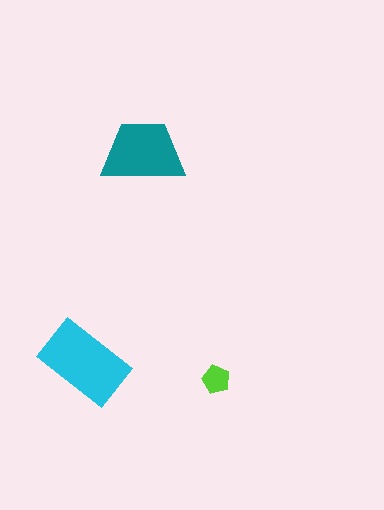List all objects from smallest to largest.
The lime pentagon, the teal trapezoid, the cyan rectangle.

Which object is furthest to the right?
The lime pentagon is rightmost.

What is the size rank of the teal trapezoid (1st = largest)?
2nd.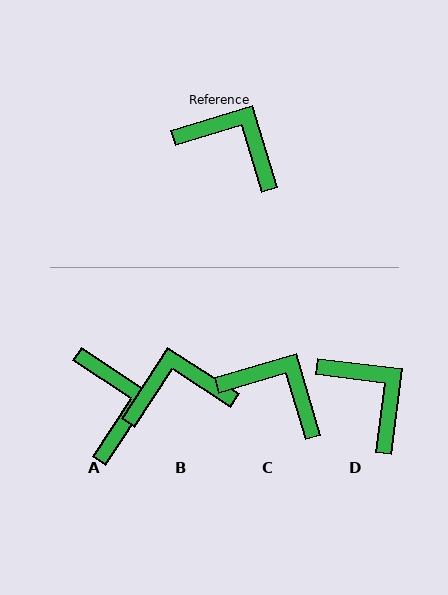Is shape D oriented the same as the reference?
No, it is off by about 23 degrees.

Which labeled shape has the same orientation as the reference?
C.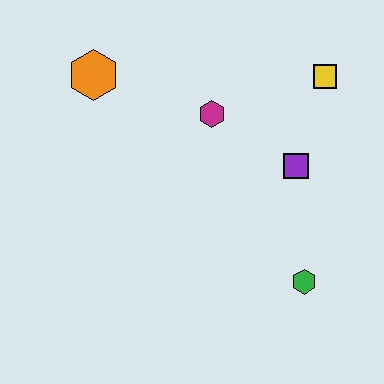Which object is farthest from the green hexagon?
The orange hexagon is farthest from the green hexagon.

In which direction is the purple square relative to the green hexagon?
The purple square is above the green hexagon.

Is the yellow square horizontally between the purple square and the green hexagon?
No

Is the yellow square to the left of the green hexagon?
No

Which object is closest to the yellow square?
The purple square is closest to the yellow square.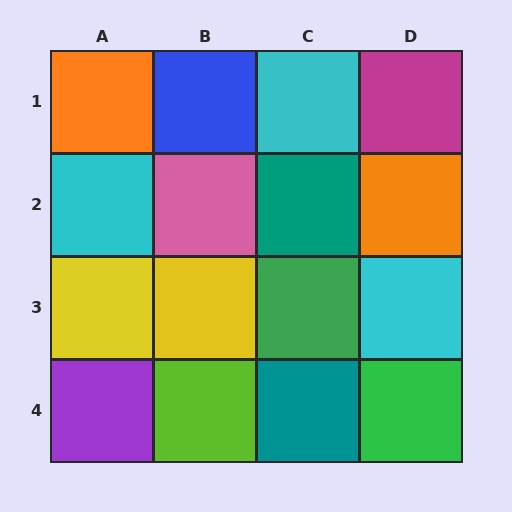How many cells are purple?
1 cell is purple.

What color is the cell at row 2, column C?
Teal.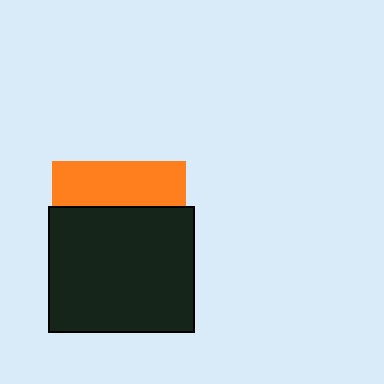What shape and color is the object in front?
The object in front is a black rectangle.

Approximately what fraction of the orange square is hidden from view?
Roughly 67% of the orange square is hidden behind the black rectangle.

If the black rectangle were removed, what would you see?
You would see the complete orange square.